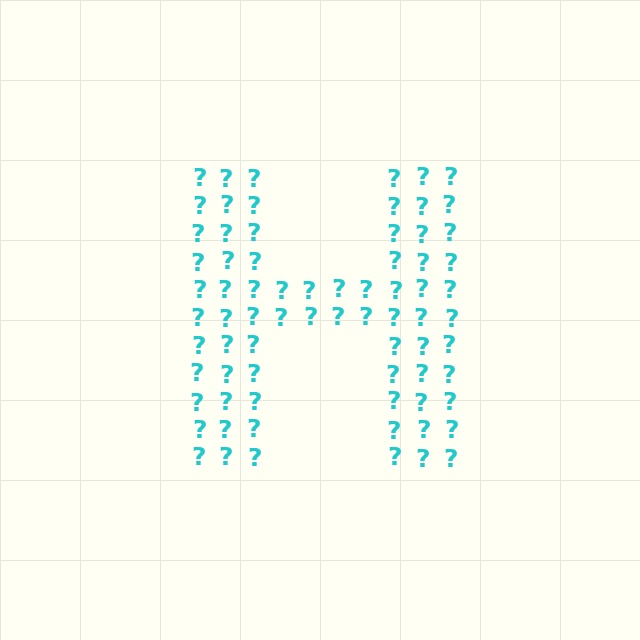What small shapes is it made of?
It is made of small question marks.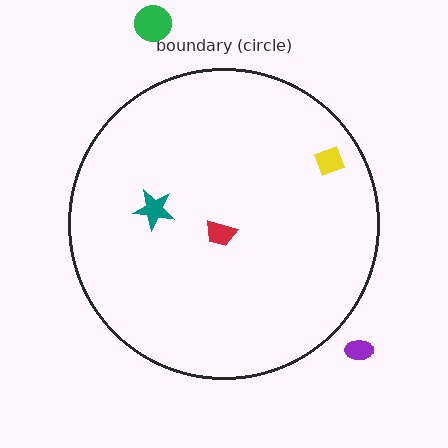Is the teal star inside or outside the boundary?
Inside.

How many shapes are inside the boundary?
3 inside, 2 outside.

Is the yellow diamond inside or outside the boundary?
Inside.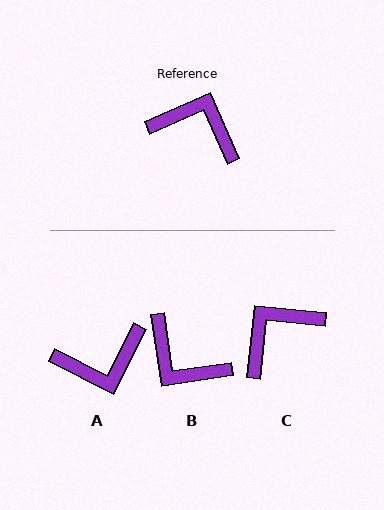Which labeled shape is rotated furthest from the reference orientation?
B, about 165 degrees away.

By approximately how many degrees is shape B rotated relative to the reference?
Approximately 165 degrees counter-clockwise.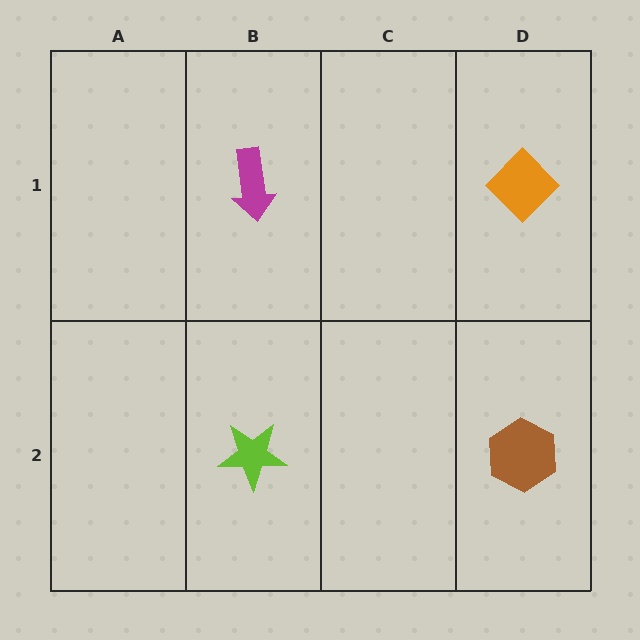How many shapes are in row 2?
2 shapes.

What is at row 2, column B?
A lime star.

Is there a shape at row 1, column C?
No, that cell is empty.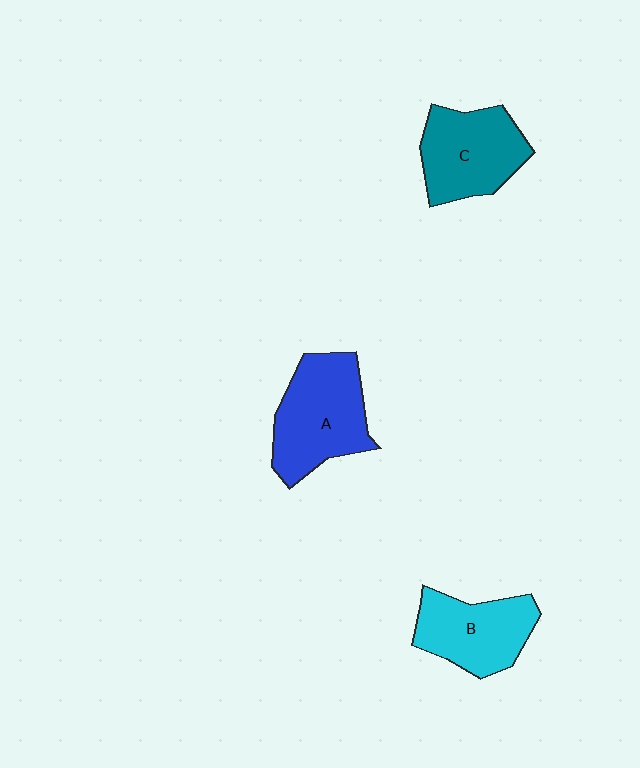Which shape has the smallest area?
Shape B (cyan).